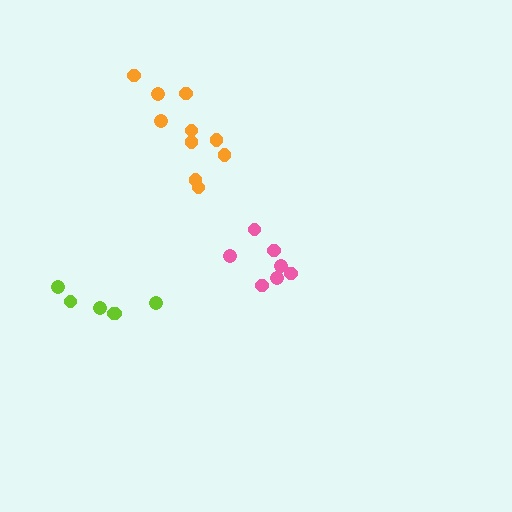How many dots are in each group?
Group 1: 7 dots, Group 2: 10 dots, Group 3: 6 dots (23 total).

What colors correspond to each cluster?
The clusters are colored: pink, orange, lime.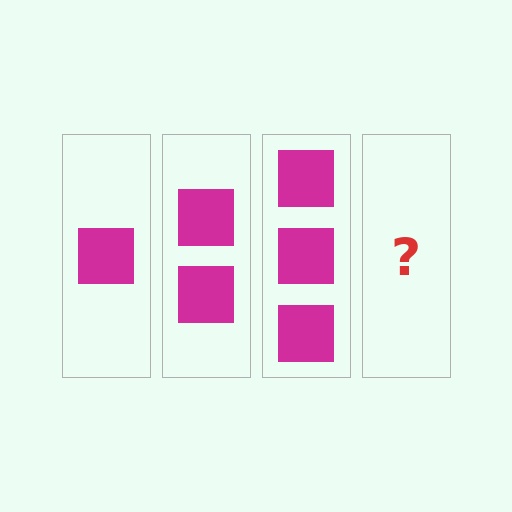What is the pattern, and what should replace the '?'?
The pattern is that each step adds one more square. The '?' should be 4 squares.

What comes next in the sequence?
The next element should be 4 squares.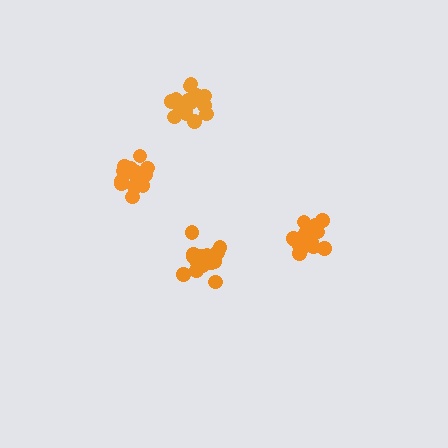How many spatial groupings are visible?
There are 4 spatial groupings.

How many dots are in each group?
Group 1: 16 dots, Group 2: 15 dots, Group 3: 15 dots, Group 4: 17 dots (63 total).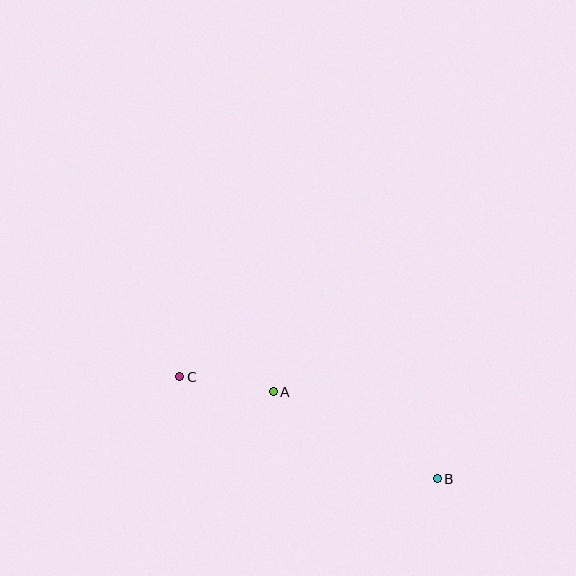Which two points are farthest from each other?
Points B and C are farthest from each other.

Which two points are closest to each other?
Points A and C are closest to each other.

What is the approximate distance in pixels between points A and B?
The distance between A and B is approximately 186 pixels.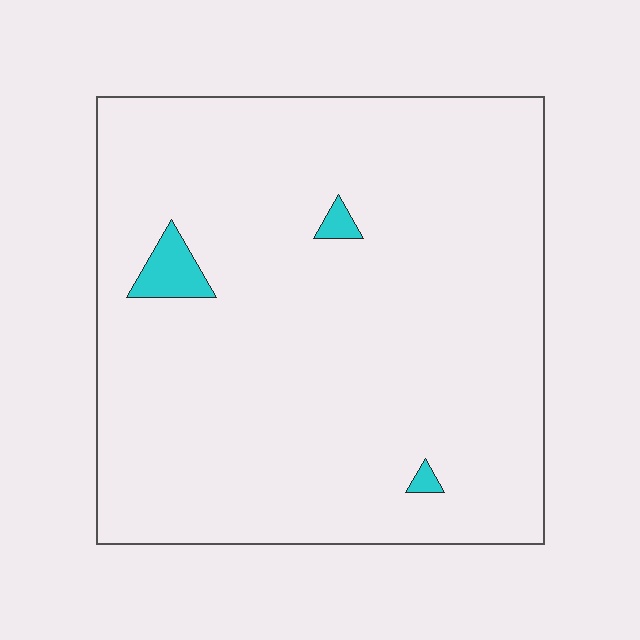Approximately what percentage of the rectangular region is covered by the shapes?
Approximately 5%.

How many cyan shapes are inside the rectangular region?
3.